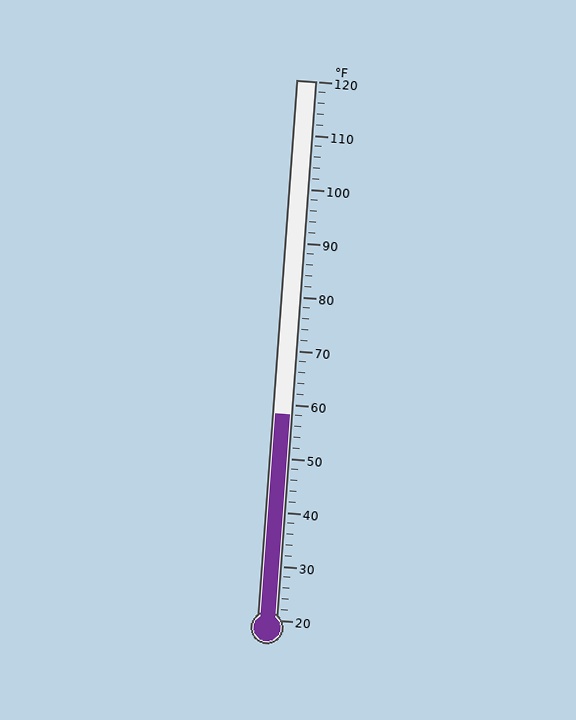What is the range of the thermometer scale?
The thermometer scale ranges from 20°F to 120°F.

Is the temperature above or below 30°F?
The temperature is above 30°F.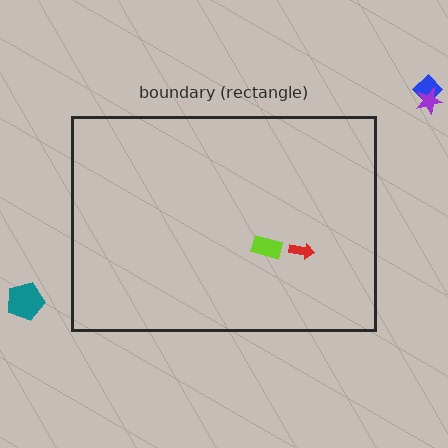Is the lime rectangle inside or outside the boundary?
Inside.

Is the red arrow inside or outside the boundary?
Inside.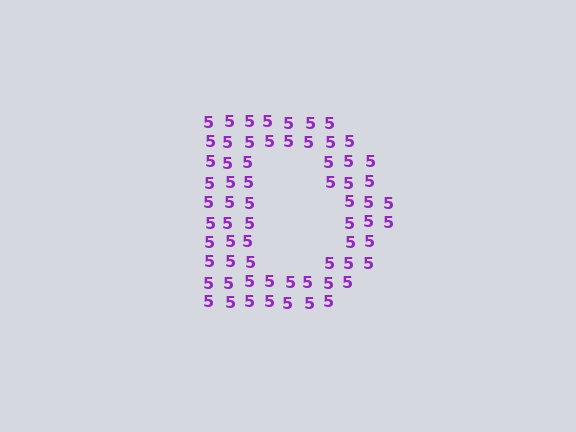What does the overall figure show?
The overall figure shows the letter D.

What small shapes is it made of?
It is made of small digit 5's.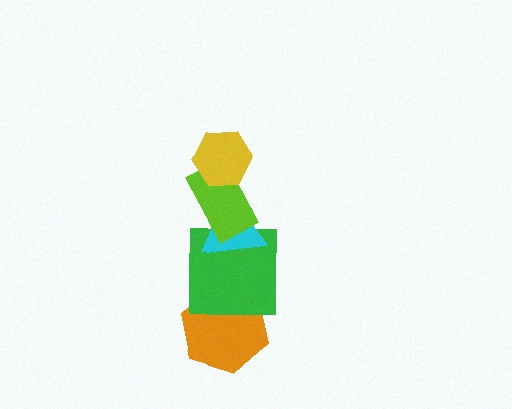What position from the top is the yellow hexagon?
The yellow hexagon is 1st from the top.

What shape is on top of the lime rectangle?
The yellow hexagon is on top of the lime rectangle.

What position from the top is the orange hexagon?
The orange hexagon is 5th from the top.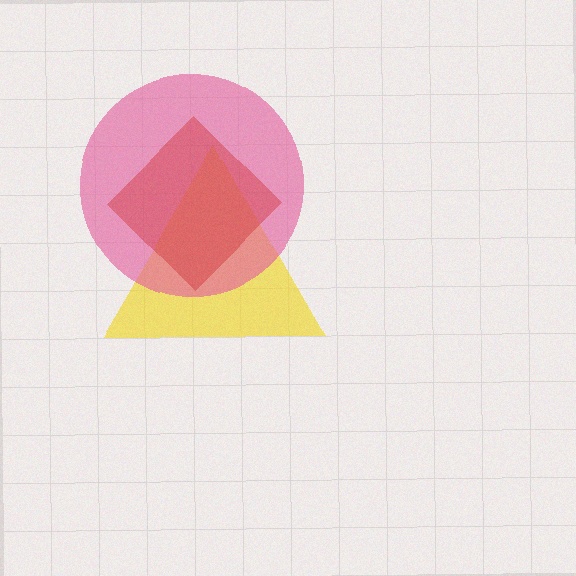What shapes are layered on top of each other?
The layered shapes are: a yellow triangle, a pink circle, a red diamond.